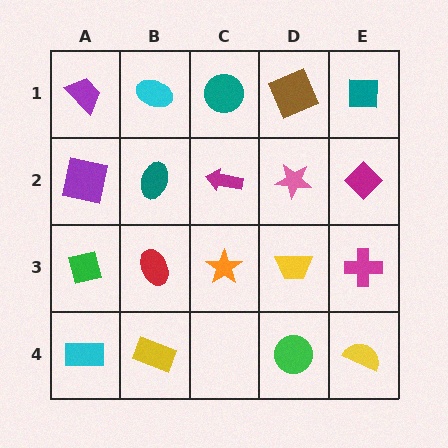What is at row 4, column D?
A green circle.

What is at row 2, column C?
A magenta arrow.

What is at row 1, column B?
A cyan ellipse.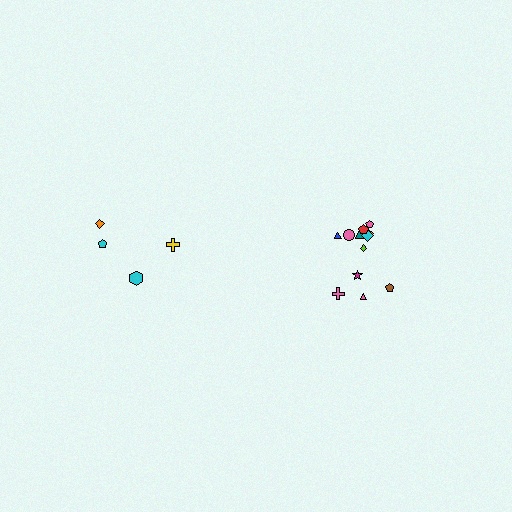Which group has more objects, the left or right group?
The right group.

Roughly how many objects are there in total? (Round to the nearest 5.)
Roughly 15 objects in total.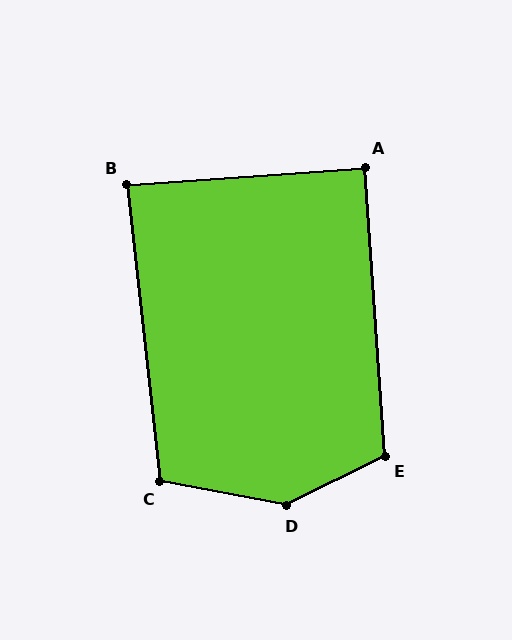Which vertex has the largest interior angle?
D, at approximately 143 degrees.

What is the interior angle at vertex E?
Approximately 113 degrees (obtuse).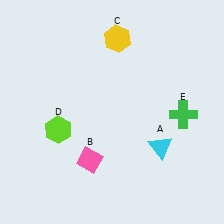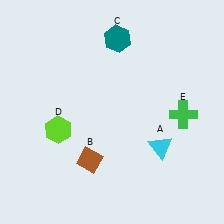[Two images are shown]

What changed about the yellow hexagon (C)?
In Image 1, C is yellow. In Image 2, it changed to teal.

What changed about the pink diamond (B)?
In Image 1, B is pink. In Image 2, it changed to brown.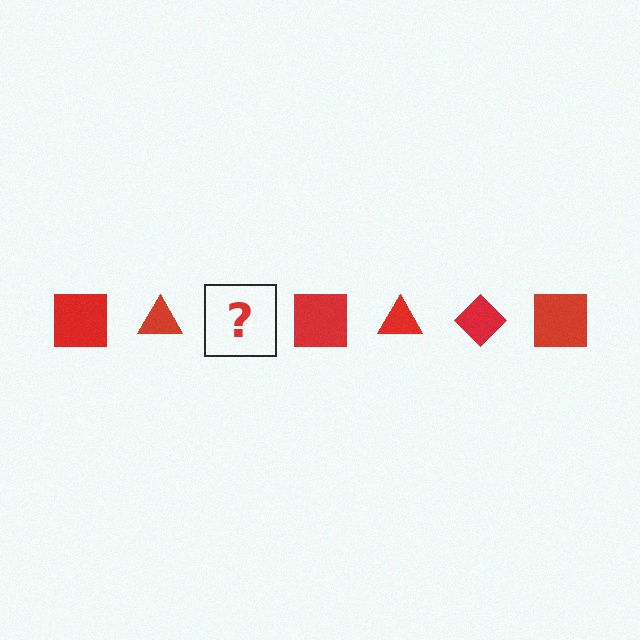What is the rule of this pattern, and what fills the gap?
The rule is that the pattern cycles through square, triangle, diamond shapes in red. The gap should be filled with a red diamond.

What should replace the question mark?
The question mark should be replaced with a red diamond.